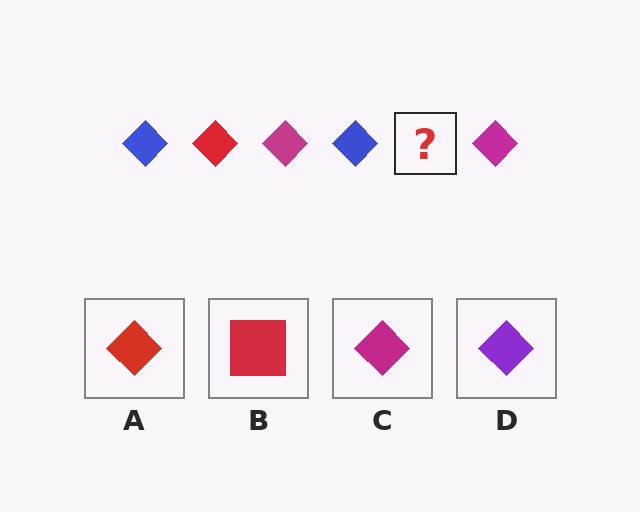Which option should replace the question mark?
Option A.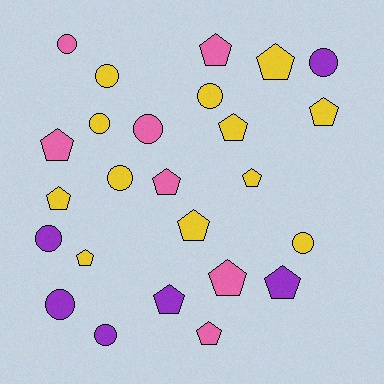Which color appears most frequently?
Yellow, with 12 objects.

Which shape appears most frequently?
Pentagon, with 14 objects.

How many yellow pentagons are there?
There are 7 yellow pentagons.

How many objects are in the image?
There are 25 objects.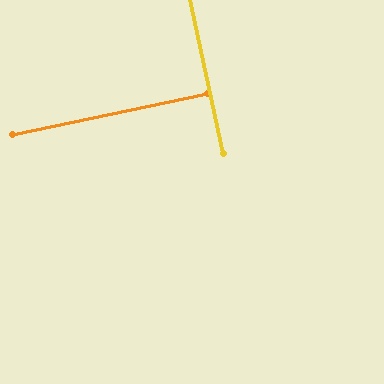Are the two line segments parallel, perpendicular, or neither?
Perpendicular — they meet at approximately 90°.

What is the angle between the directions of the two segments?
Approximately 90 degrees.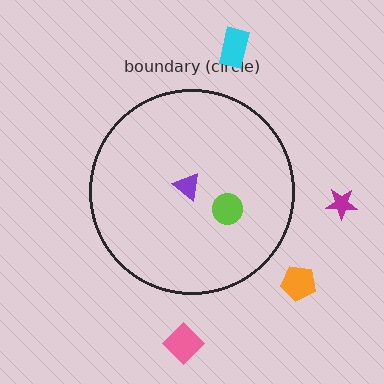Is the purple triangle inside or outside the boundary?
Inside.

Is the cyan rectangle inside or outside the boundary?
Outside.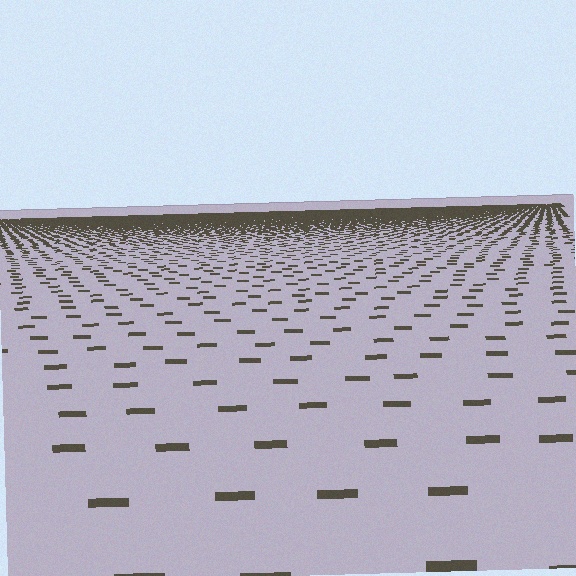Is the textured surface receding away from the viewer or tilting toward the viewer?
The surface is receding away from the viewer. Texture elements get smaller and denser toward the top.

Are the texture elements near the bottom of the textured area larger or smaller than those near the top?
Larger. Near the bottom, elements are closer to the viewer and appear at a bigger on-screen size.